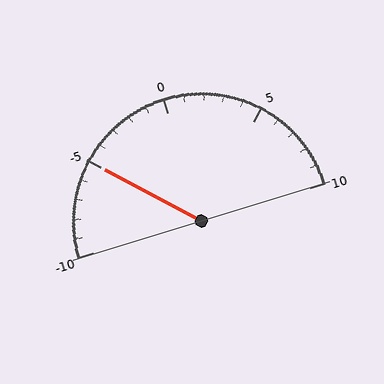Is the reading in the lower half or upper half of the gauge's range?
The reading is in the lower half of the range (-10 to 10).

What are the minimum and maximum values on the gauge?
The gauge ranges from -10 to 10.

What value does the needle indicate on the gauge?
The needle indicates approximately -5.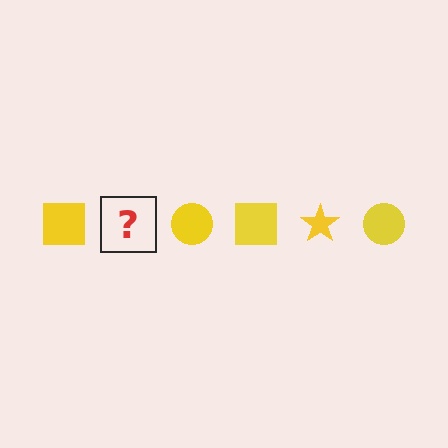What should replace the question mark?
The question mark should be replaced with a yellow star.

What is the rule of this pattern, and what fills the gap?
The rule is that the pattern cycles through square, star, circle shapes in yellow. The gap should be filled with a yellow star.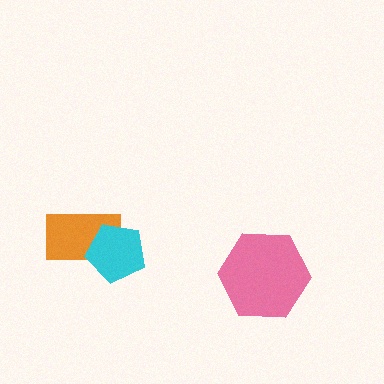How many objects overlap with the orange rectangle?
1 object overlaps with the orange rectangle.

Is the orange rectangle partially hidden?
Yes, it is partially covered by another shape.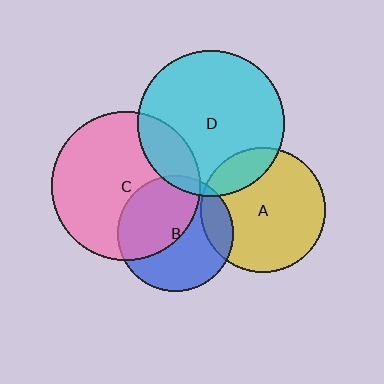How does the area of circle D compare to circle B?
Approximately 1.6 times.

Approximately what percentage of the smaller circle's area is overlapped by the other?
Approximately 15%.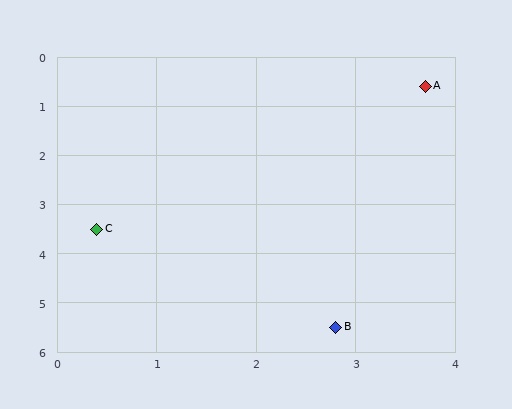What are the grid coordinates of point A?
Point A is at approximately (3.7, 0.6).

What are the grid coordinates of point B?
Point B is at approximately (2.8, 5.5).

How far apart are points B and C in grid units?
Points B and C are about 3.1 grid units apart.